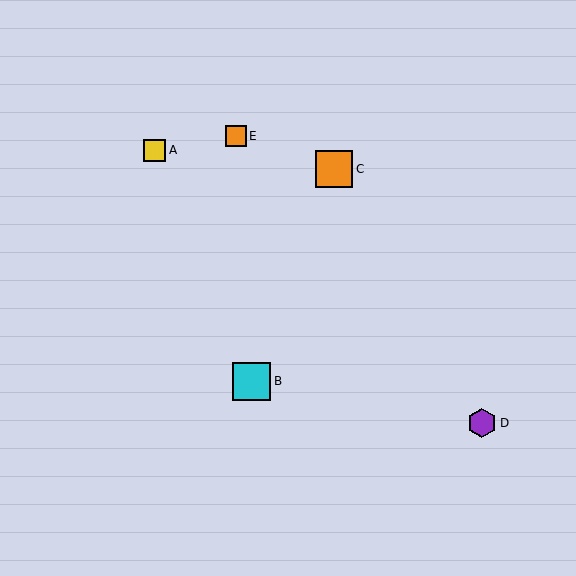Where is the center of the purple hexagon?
The center of the purple hexagon is at (482, 423).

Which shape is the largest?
The cyan square (labeled B) is the largest.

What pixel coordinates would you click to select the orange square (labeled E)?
Click at (236, 136) to select the orange square E.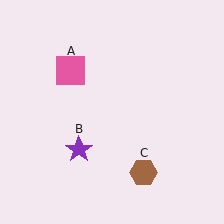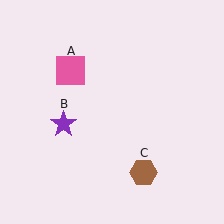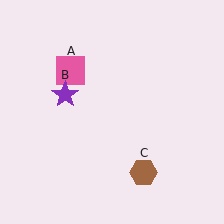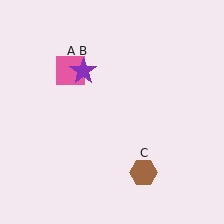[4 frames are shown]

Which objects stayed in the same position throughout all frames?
Pink square (object A) and brown hexagon (object C) remained stationary.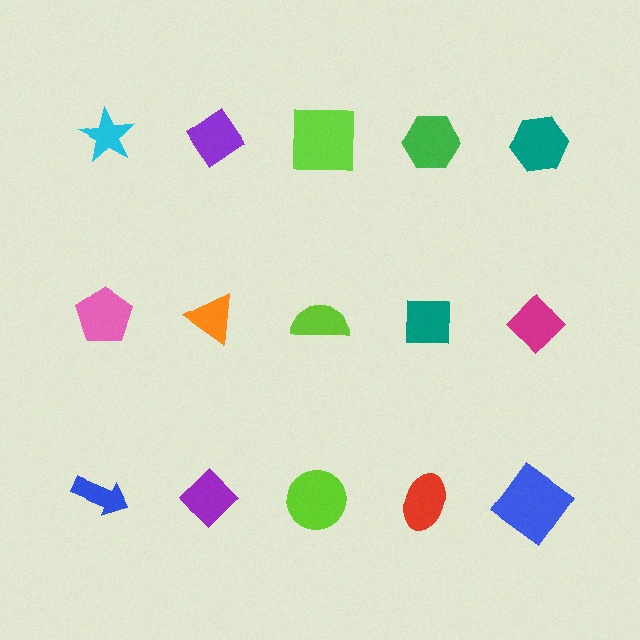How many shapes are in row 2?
5 shapes.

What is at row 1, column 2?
A purple diamond.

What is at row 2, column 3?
A lime semicircle.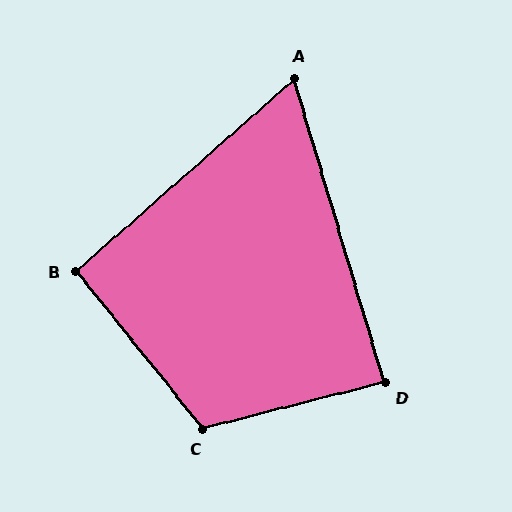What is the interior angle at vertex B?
Approximately 93 degrees (approximately right).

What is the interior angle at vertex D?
Approximately 87 degrees (approximately right).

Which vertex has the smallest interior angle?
A, at approximately 65 degrees.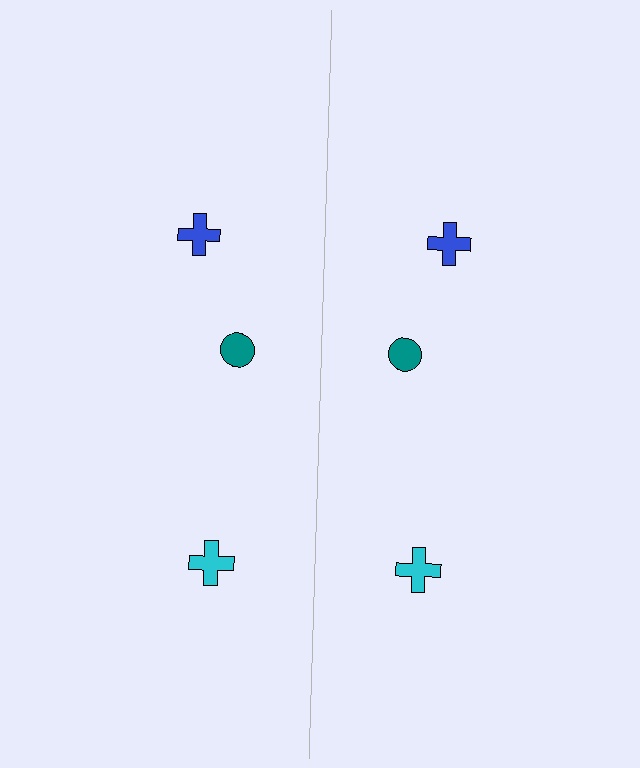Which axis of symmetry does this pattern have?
The pattern has a vertical axis of symmetry running through the center of the image.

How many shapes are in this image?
There are 6 shapes in this image.